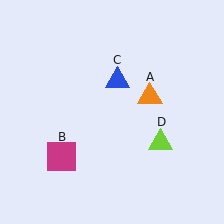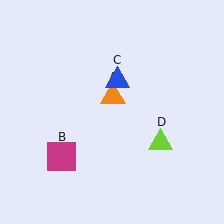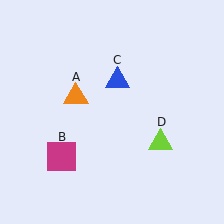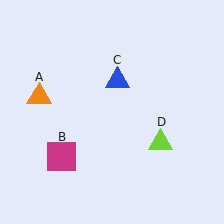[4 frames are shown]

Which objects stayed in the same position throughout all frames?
Magenta square (object B) and blue triangle (object C) and lime triangle (object D) remained stationary.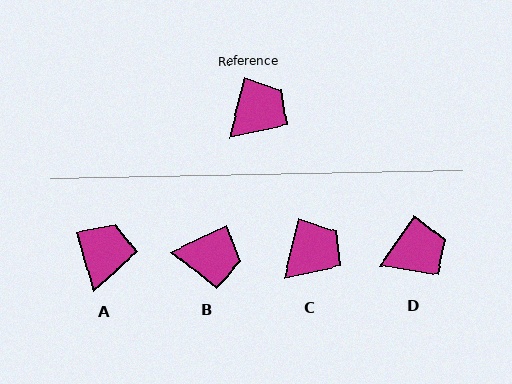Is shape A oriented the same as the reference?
No, it is off by about 29 degrees.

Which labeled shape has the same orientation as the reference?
C.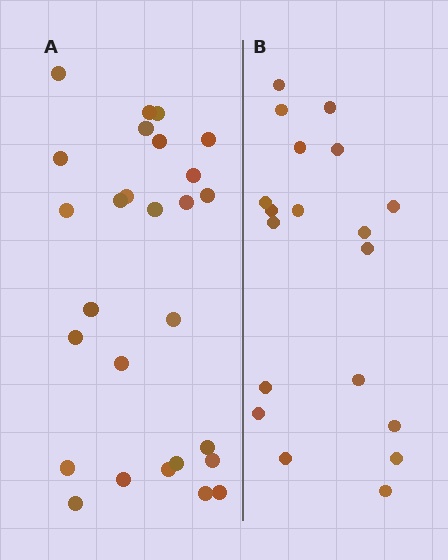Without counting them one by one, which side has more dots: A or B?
Region A (the left region) has more dots.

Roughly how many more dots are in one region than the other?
Region A has roughly 8 or so more dots than region B.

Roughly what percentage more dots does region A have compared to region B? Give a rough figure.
About 40% more.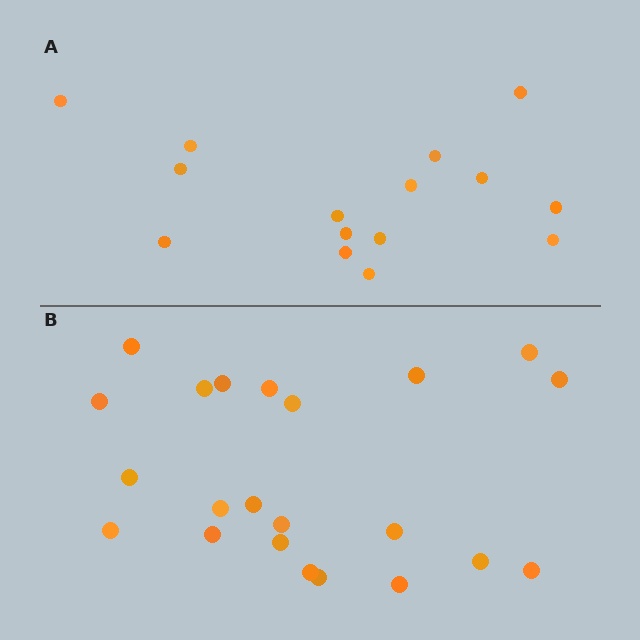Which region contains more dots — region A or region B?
Region B (the bottom region) has more dots.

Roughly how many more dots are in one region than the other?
Region B has roughly 8 or so more dots than region A.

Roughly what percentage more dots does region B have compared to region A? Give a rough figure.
About 45% more.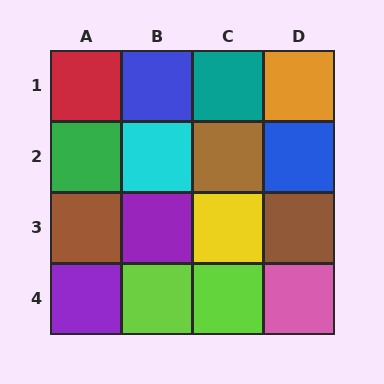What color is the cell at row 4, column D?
Pink.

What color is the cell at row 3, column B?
Purple.